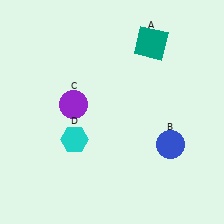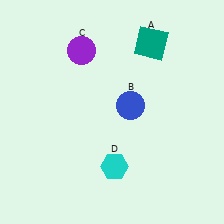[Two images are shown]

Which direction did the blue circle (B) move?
The blue circle (B) moved up.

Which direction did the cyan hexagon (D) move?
The cyan hexagon (D) moved right.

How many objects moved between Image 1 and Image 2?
3 objects moved between the two images.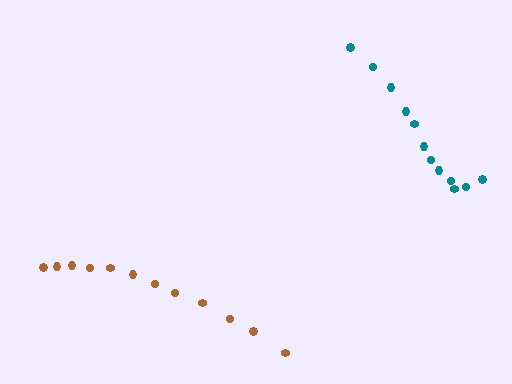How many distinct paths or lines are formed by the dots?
There are 2 distinct paths.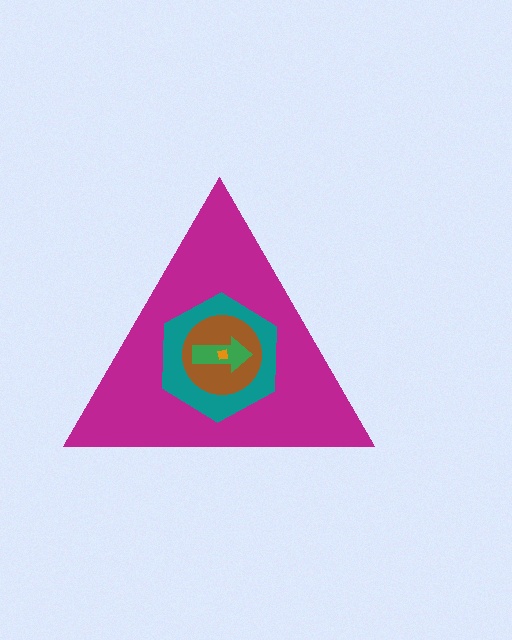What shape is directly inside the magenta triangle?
The teal hexagon.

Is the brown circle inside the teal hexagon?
Yes.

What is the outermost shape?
The magenta triangle.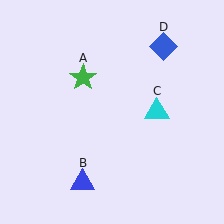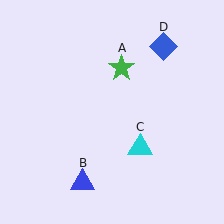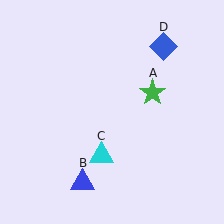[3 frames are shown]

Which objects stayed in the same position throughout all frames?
Blue triangle (object B) and blue diamond (object D) remained stationary.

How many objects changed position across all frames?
2 objects changed position: green star (object A), cyan triangle (object C).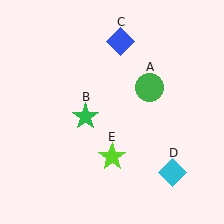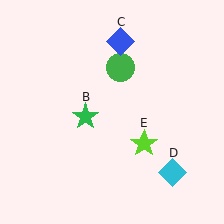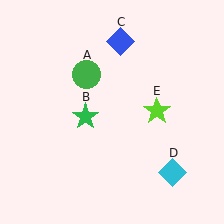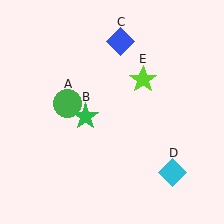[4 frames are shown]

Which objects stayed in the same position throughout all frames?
Green star (object B) and blue diamond (object C) and cyan diamond (object D) remained stationary.